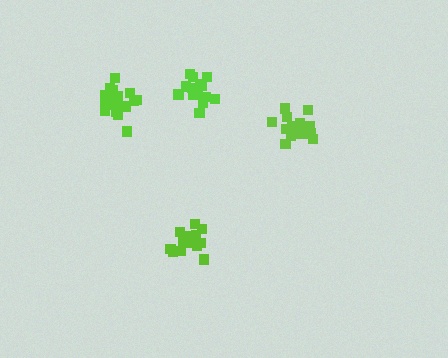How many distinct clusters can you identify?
There are 4 distinct clusters.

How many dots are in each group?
Group 1: 17 dots, Group 2: 21 dots, Group 3: 15 dots, Group 4: 21 dots (74 total).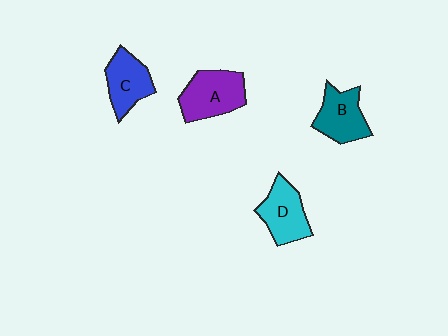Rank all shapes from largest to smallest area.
From largest to smallest: A (purple), D (cyan), B (teal), C (blue).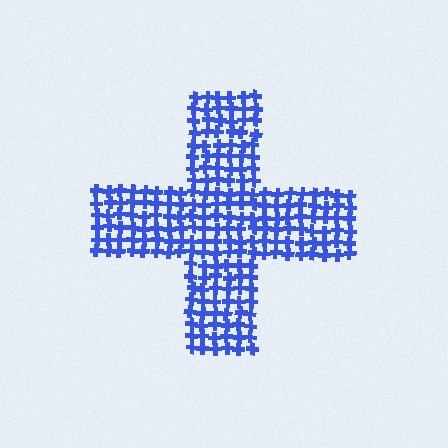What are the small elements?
The small elements are crosses.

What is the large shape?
The large shape is a cross.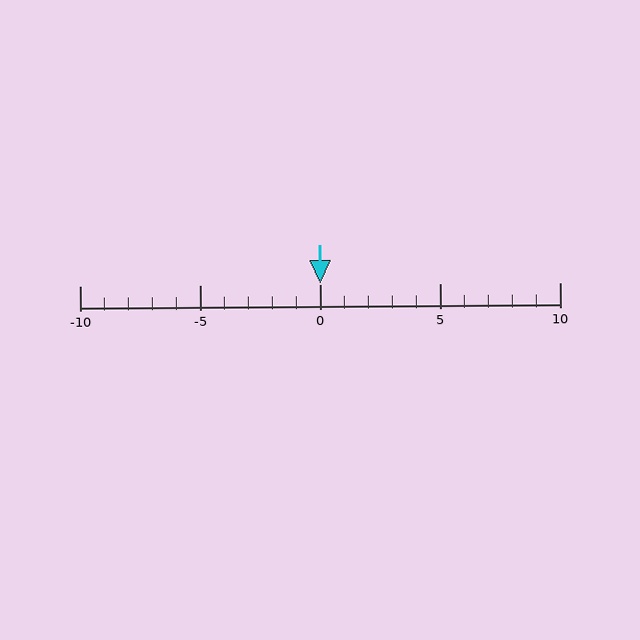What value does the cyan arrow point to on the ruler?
The cyan arrow points to approximately 0.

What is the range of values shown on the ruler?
The ruler shows values from -10 to 10.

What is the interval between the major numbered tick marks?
The major tick marks are spaced 5 units apart.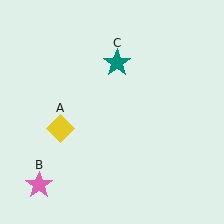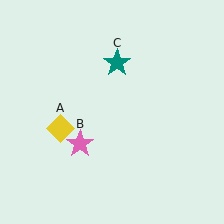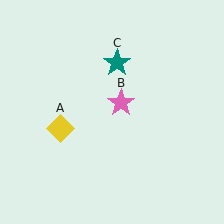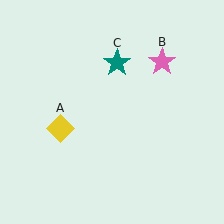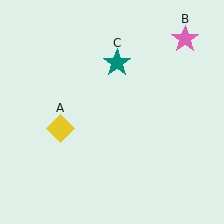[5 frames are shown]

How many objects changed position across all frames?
1 object changed position: pink star (object B).